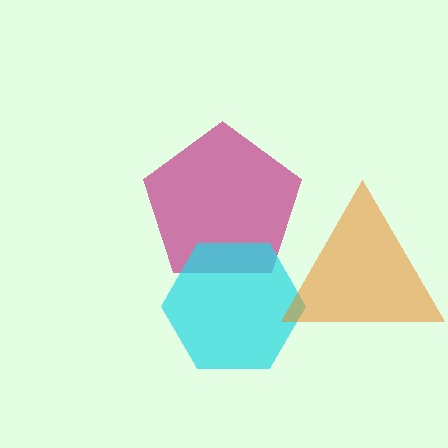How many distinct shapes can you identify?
There are 3 distinct shapes: a magenta pentagon, a cyan hexagon, an orange triangle.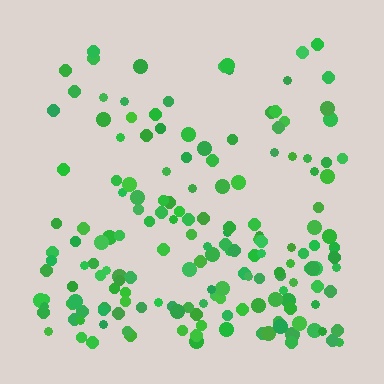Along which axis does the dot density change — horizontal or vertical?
Vertical.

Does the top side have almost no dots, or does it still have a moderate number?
Still a moderate number, just noticeably fewer than the bottom.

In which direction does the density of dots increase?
From top to bottom, with the bottom side densest.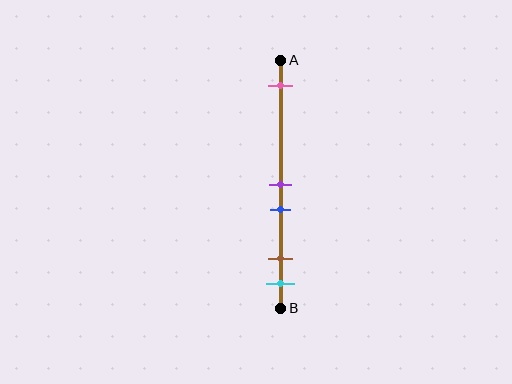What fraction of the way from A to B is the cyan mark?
The cyan mark is approximately 90% (0.9) of the way from A to B.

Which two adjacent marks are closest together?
The purple and blue marks are the closest adjacent pair.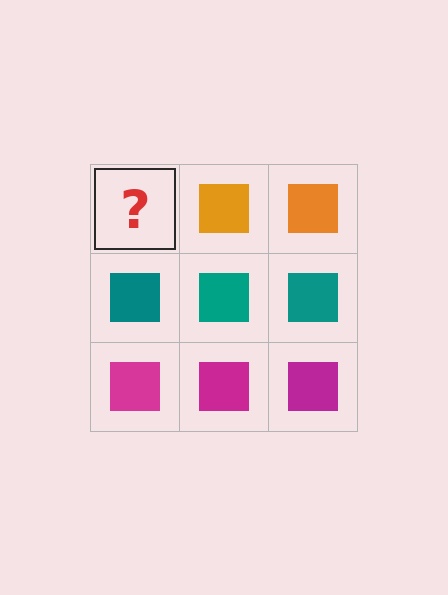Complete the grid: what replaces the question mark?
The question mark should be replaced with an orange square.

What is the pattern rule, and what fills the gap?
The rule is that each row has a consistent color. The gap should be filled with an orange square.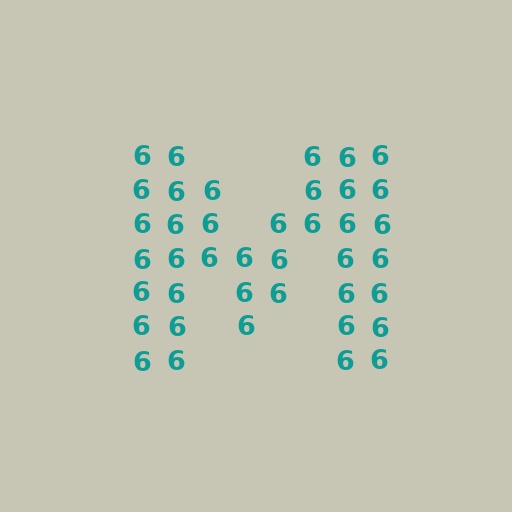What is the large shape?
The large shape is the letter M.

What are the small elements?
The small elements are digit 6's.